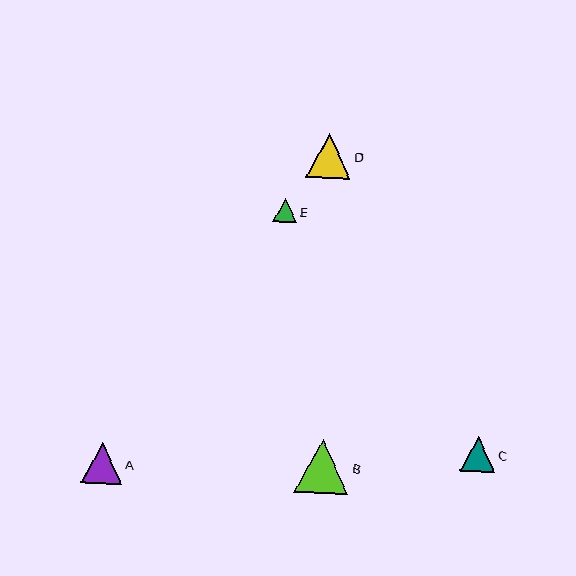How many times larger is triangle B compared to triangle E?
Triangle B is approximately 2.2 times the size of triangle E.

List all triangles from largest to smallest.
From largest to smallest: B, D, A, C, E.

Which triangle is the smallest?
Triangle E is the smallest with a size of approximately 24 pixels.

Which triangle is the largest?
Triangle B is the largest with a size of approximately 54 pixels.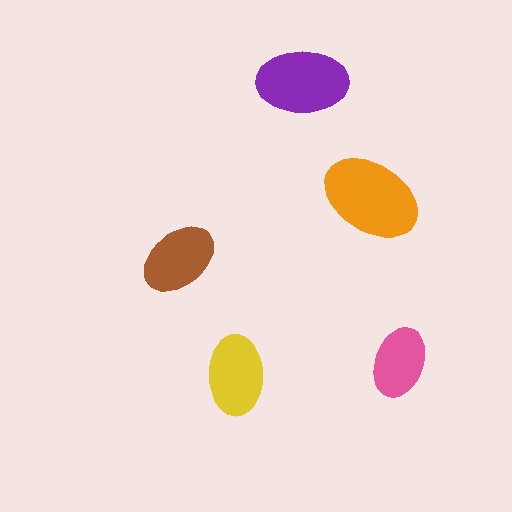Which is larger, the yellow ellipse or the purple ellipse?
The purple one.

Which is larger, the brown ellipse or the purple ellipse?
The purple one.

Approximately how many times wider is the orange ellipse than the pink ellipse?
About 1.5 times wider.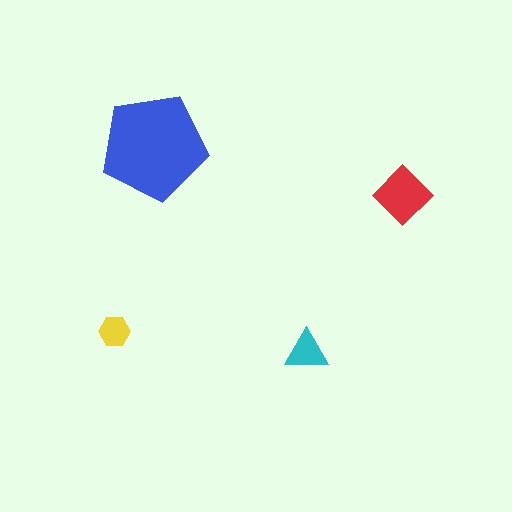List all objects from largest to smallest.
The blue pentagon, the red diamond, the cyan triangle, the yellow hexagon.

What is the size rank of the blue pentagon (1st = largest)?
1st.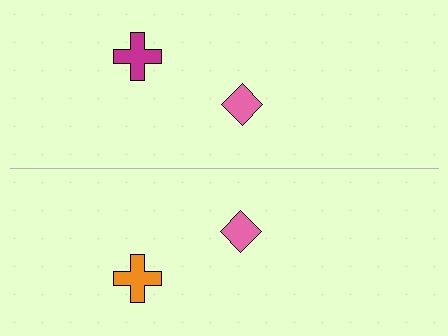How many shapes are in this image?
There are 4 shapes in this image.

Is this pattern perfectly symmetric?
No, the pattern is not perfectly symmetric. The orange cross on the bottom side breaks the symmetry — its mirror counterpart is magenta.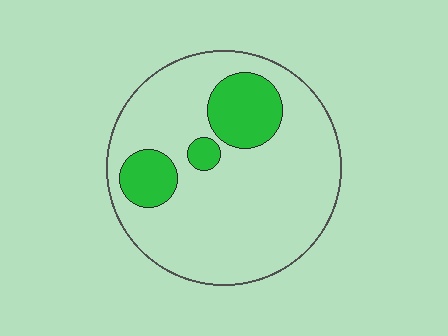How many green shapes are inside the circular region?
3.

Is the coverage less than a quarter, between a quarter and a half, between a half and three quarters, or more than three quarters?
Less than a quarter.